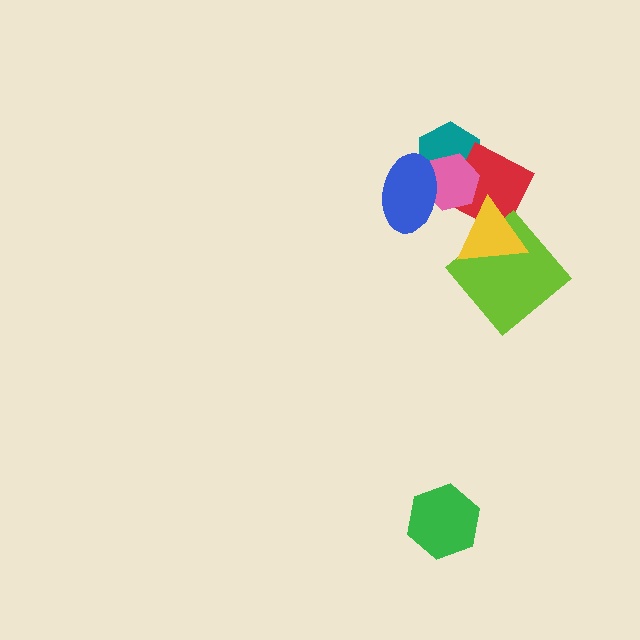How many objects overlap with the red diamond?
3 objects overlap with the red diamond.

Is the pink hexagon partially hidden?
Yes, it is partially covered by another shape.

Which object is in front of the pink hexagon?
The blue ellipse is in front of the pink hexagon.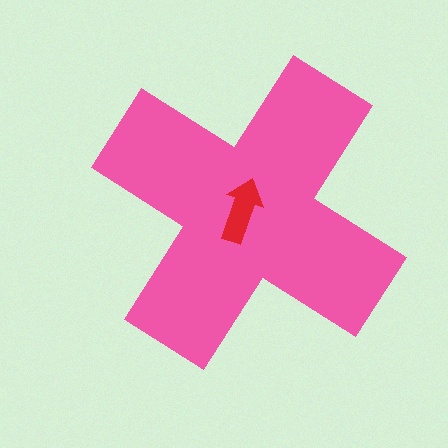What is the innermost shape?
The red arrow.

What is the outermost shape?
The pink cross.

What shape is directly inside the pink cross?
The red arrow.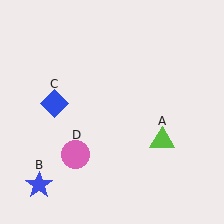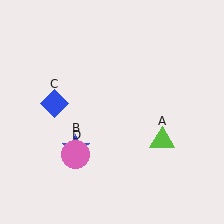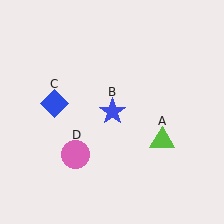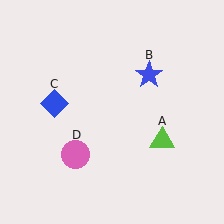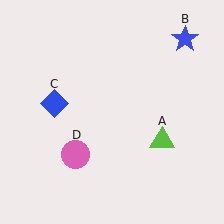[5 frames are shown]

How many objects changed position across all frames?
1 object changed position: blue star (object B).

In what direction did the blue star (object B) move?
The blue star (object B) moved up and to the right.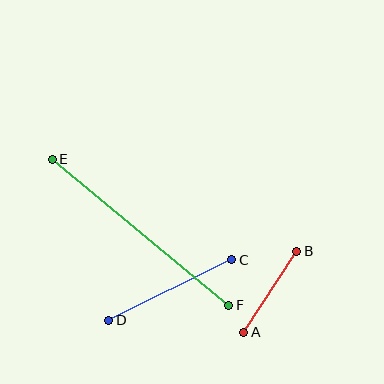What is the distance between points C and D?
The distance is approximately 137 pixels.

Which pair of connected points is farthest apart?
Points E and F are farthest apart.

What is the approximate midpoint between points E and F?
The midpoint is at approximately (141, 232) pixels.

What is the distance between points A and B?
The distance is approximately 97 pixels.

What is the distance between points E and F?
The distance is approximately 229 pixels.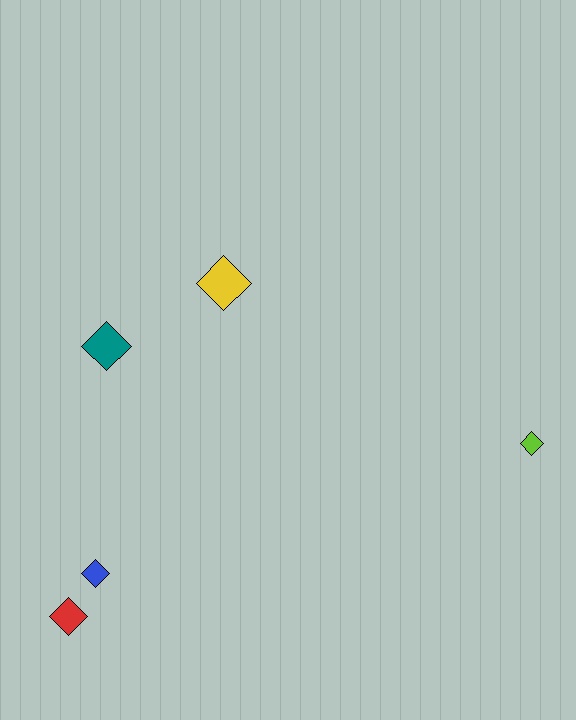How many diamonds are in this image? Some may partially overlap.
There are 5 diamonds.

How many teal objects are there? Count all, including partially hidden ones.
There is 1 teal object.